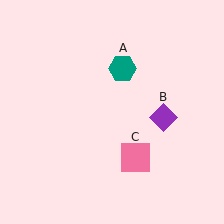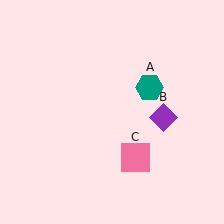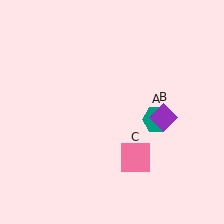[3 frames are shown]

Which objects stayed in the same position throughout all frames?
Purple diamond (object B) and pink square (object C) remained stationary.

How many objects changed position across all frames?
1 object changed position: teal hexagon (object A).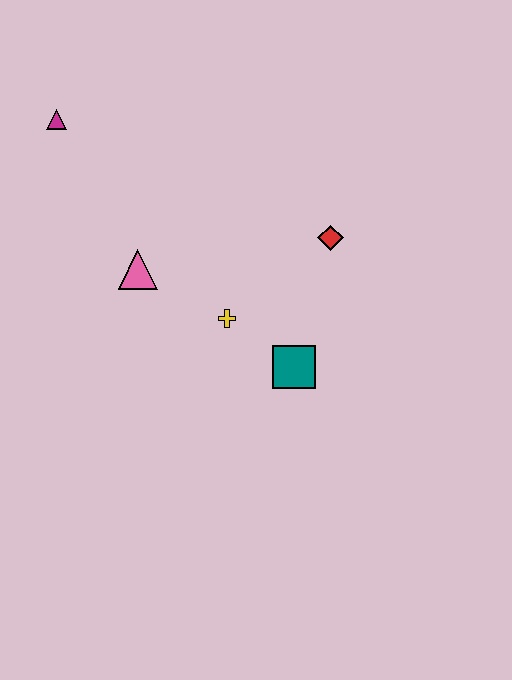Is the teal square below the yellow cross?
Yes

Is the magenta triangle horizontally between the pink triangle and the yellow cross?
No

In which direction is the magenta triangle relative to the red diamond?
The magenta triangle is to the left of the red diamond.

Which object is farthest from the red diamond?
The magenta triangle is farthest from the red diamond.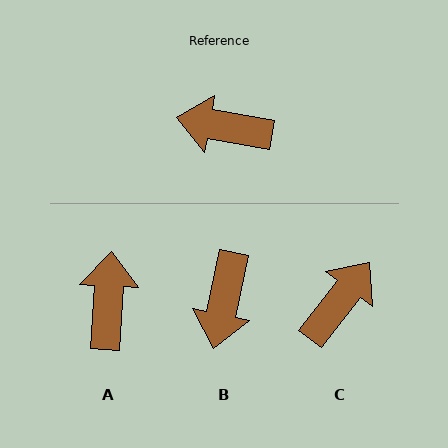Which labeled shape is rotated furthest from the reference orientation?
C, about 118 degrees away.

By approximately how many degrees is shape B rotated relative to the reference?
Approximately 88 degrees counter-clockwise.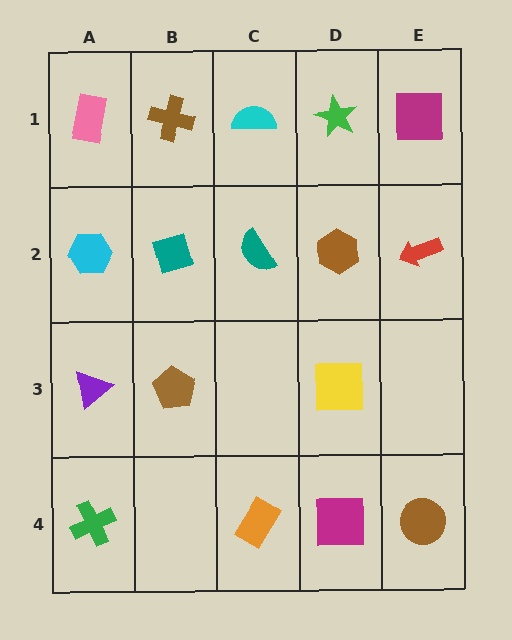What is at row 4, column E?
A brown circle.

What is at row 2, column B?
A teal diamond.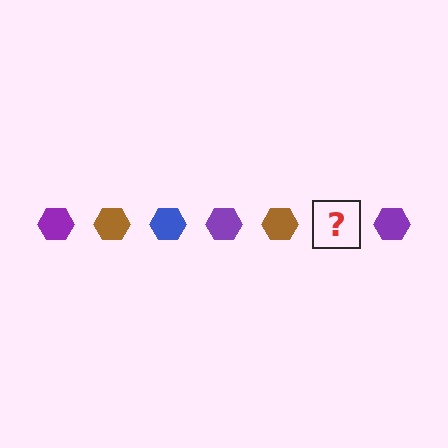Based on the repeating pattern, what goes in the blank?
The blank should be a blue hexagon.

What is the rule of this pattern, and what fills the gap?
The rule is that the pattern cycles through purple, brown, blue hexagons. The gap should be filled with a blue hexagon.